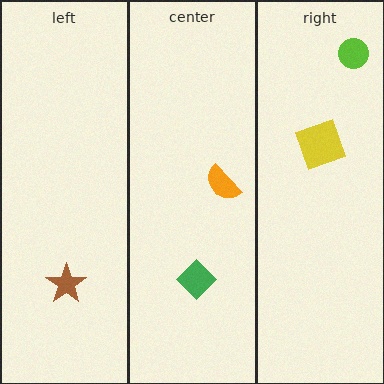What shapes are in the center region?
The green diamond, the orange semicircle.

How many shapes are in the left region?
1.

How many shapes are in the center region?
2.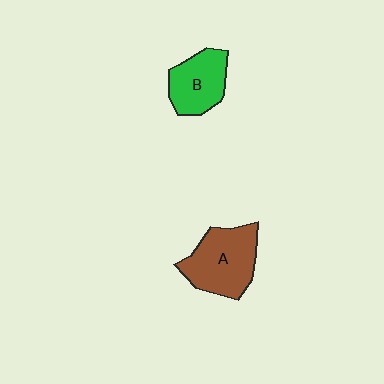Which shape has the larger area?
Shape A (brown).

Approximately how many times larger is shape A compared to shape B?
Approximately 1.4 times.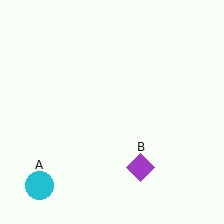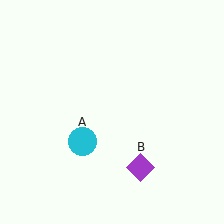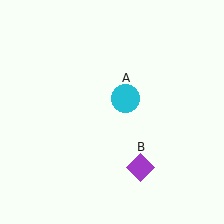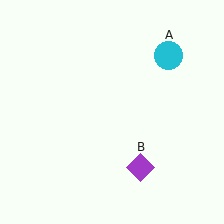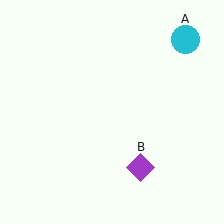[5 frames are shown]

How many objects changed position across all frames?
1 object changed position: cyan circle (object A).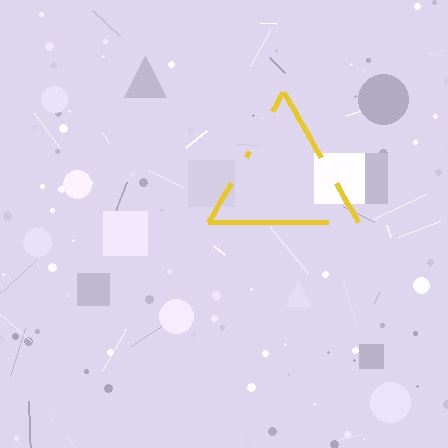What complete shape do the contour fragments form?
The contour fragments form a triangle.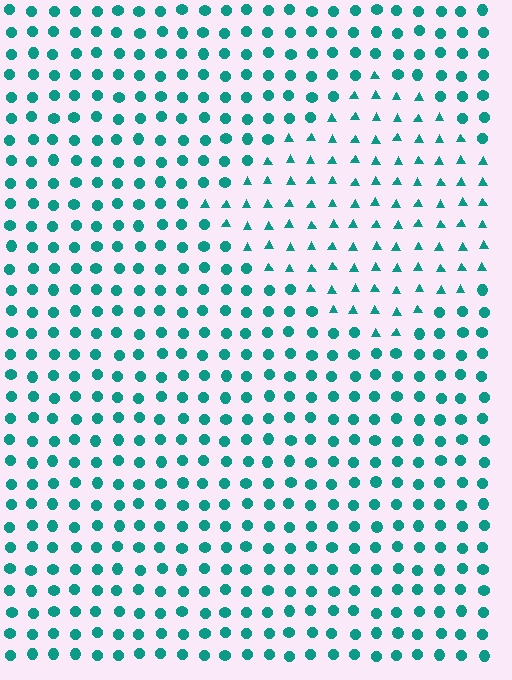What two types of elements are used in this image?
The image uses triangles inside the diamond region and circles outside it.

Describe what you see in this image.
The image is filled with small teal elements arranged in a uniform grid. A diamond-shaped region contains triangles, while the surrounding area contains circles. The boundary is defined purely by the change in element shape.